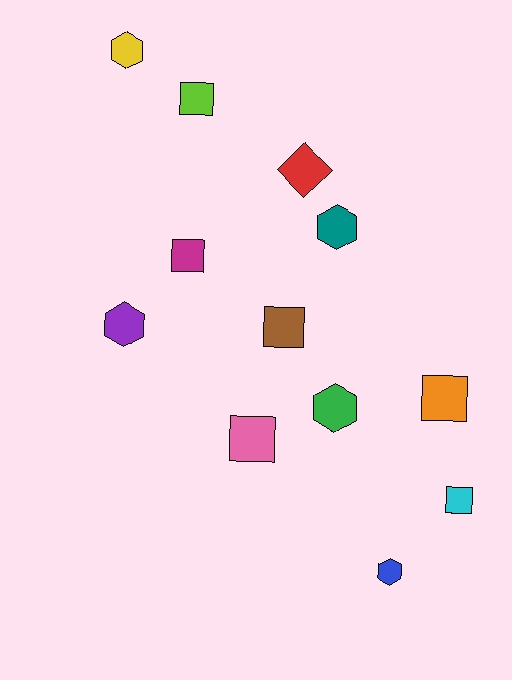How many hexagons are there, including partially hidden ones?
There are 5 hexagons.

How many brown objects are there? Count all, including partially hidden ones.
There is 1 brown object.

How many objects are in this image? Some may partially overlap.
There are 12 objects.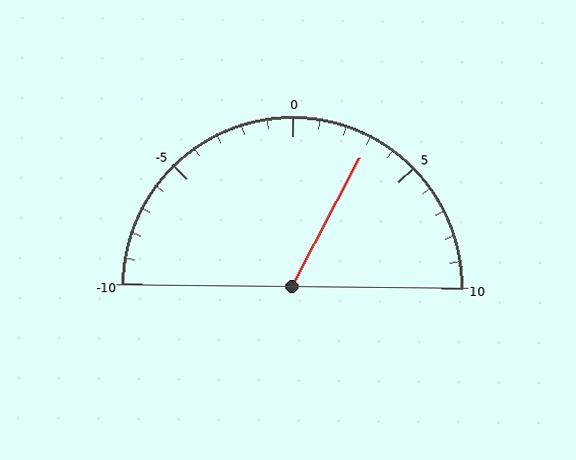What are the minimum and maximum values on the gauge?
The gauge ranges from -10 to 10.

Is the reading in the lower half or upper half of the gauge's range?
The reading is in the upper half of the range (-10 to 10).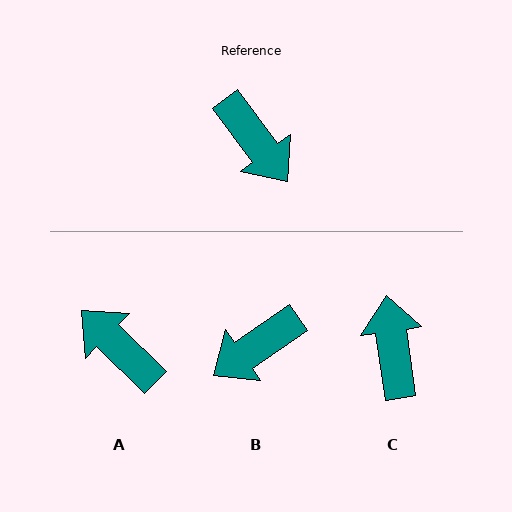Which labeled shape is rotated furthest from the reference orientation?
A, about 171 degrees away.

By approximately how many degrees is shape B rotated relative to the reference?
Approximately 92 degrees clockwise.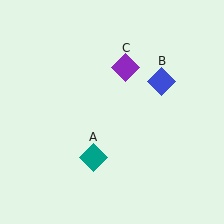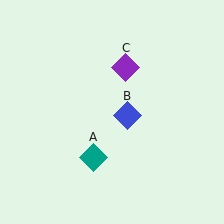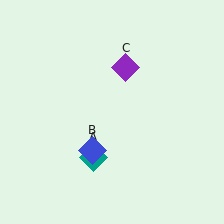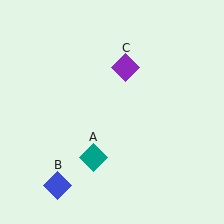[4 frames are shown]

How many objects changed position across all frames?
1 object changed position: blue diamond (object B).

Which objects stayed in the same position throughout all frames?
Teal diamond (object A) and purple diamond (object C) remained stationary.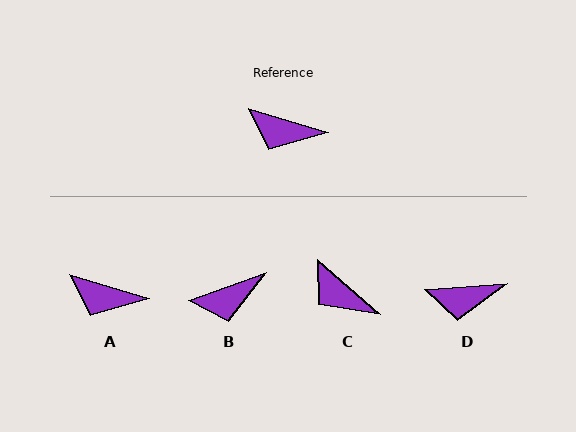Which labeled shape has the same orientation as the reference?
A.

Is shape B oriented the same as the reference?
No, it is off by about 36 degrees.